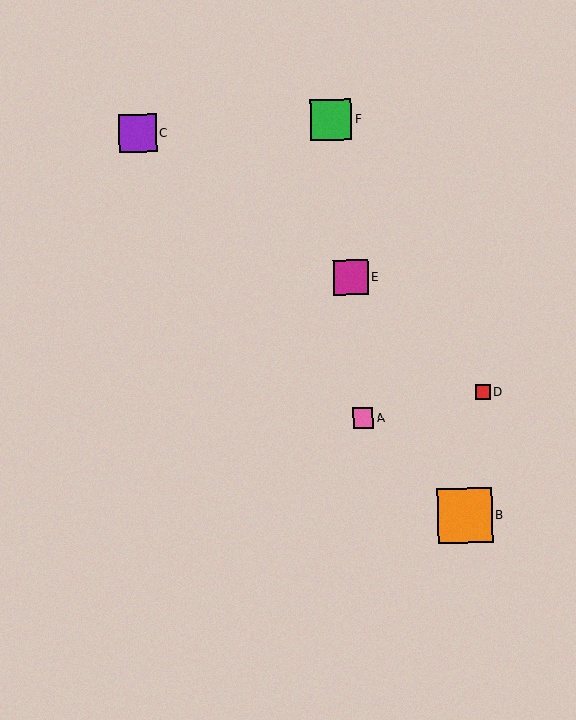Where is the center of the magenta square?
The center of the magenta square is at (351, 277).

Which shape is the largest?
The orange square (labeled B) is the largest.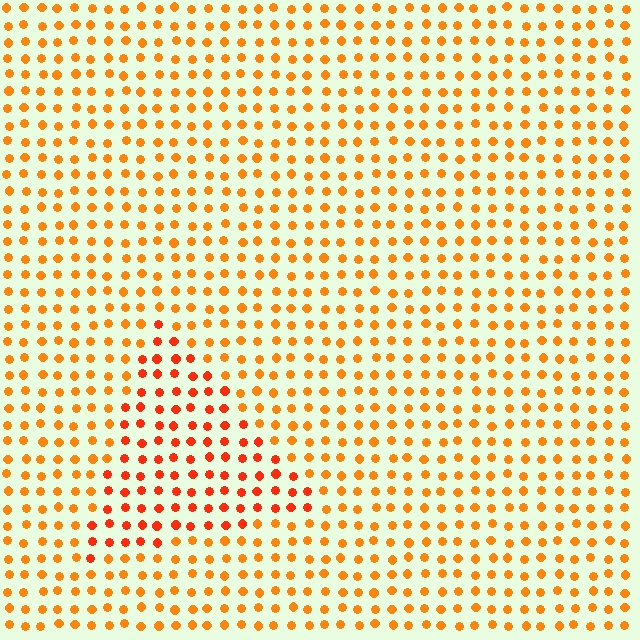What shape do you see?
I see a triangle.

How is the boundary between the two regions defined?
The boundary is defined purely by a slight shift in hue (about 23 degrees). Spacing, size, and orientation are identical on both sides.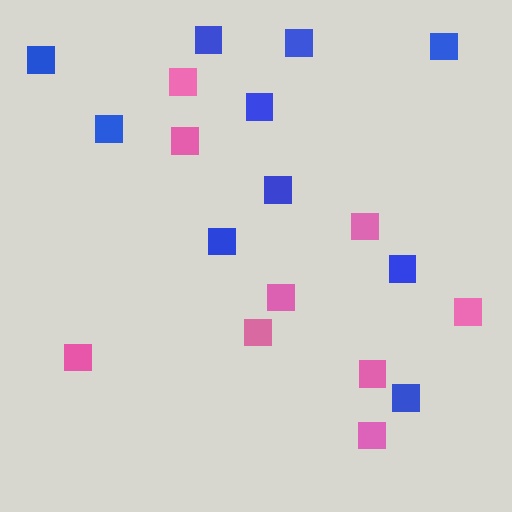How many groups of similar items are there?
There are 2 groups: one group of pink squares (9) and one group of blue squares (10).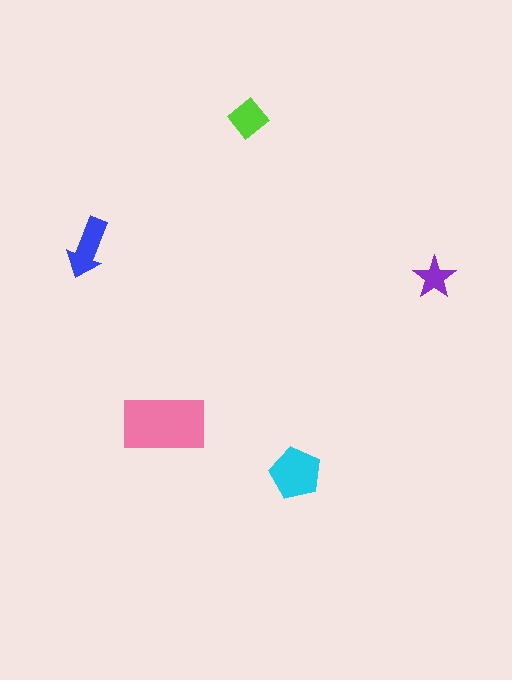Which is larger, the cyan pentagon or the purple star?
The cyan pentagon.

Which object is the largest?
The pink rectangle.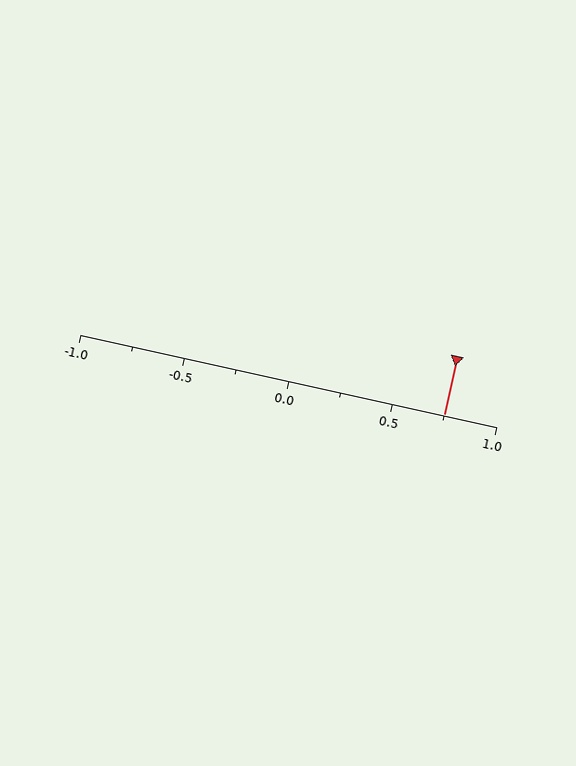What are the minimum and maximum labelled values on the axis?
The axis runs from -1.0 to 1.0.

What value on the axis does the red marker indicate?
The marker indicates approximately 0.75.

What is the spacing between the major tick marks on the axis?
The major ticks are spaced 0.5 apart.